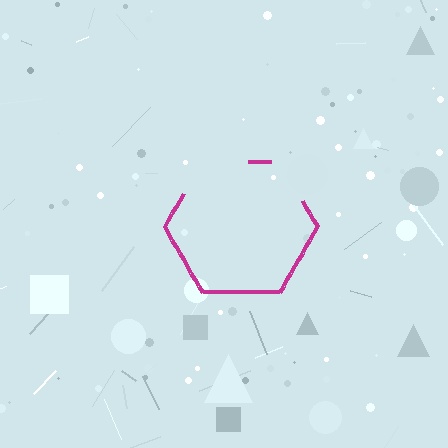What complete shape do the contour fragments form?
The contour fragments form a hexagon.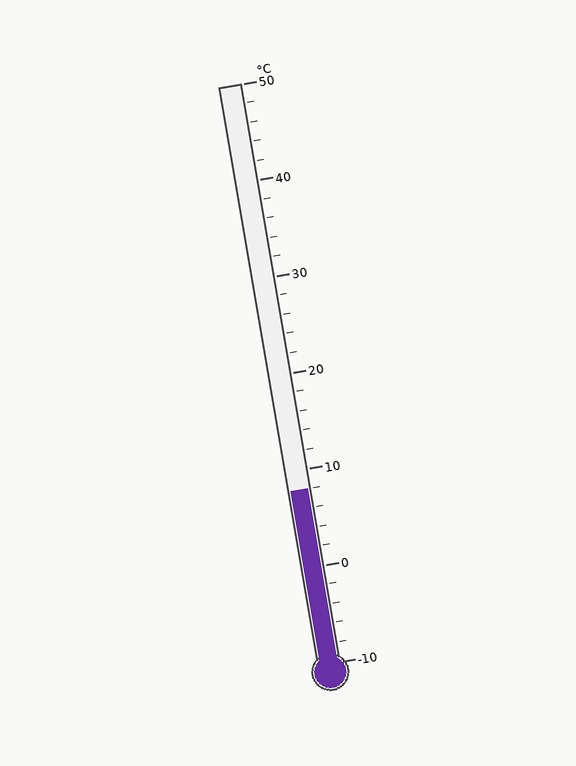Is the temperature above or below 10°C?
The temperature is below 10°C.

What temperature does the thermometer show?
The thermometer shows approximately 8°C.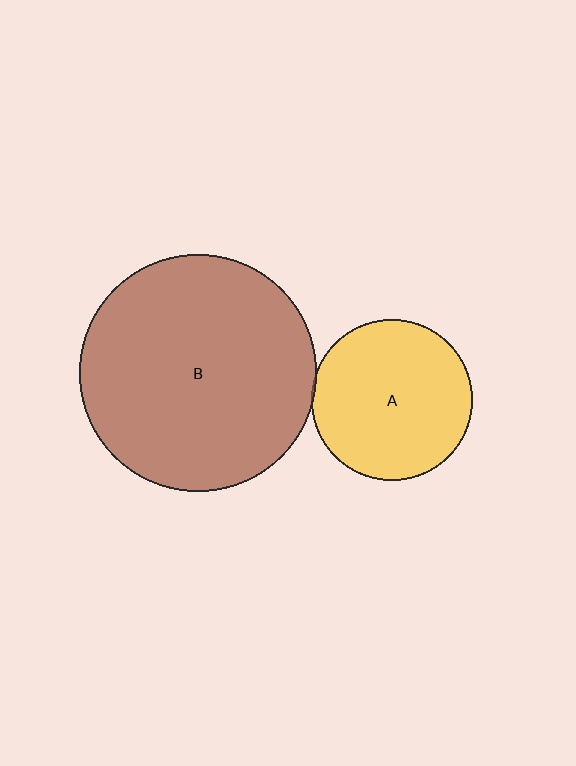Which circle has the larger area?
Circle B (brown).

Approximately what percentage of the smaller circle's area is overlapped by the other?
Approximately 5%.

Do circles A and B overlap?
Yes.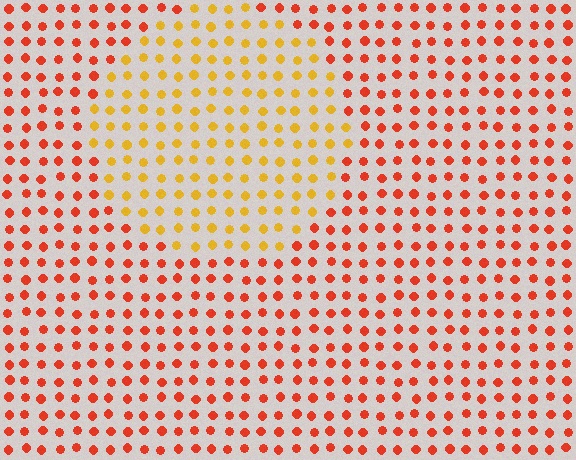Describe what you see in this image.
The image is filled with small red elements in a uniform arrangement. A circle-shaped region is visible where the elements are tinted to a slightly different hue, forming a subtle color boundary.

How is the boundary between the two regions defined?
The boundary is defined purely by a slight shift in hue (about 38 degrees). Spacing, size, and orientation are identical on both sides.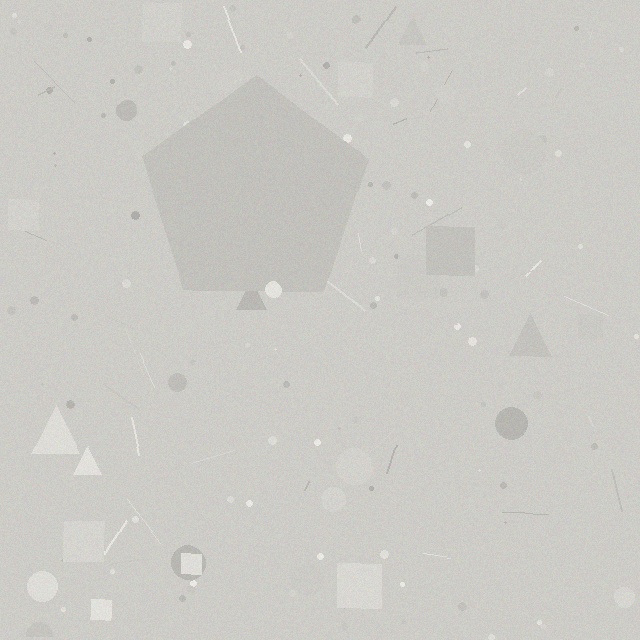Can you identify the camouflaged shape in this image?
The camouflaged shape is a pentagon.